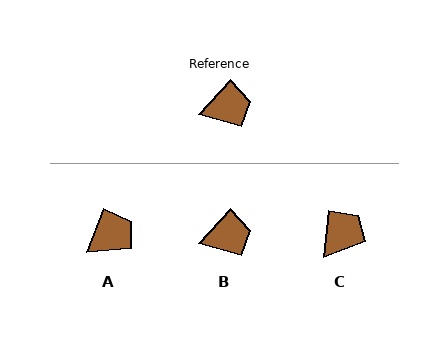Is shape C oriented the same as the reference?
No, it is off by about 37 degrees.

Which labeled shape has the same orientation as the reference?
B.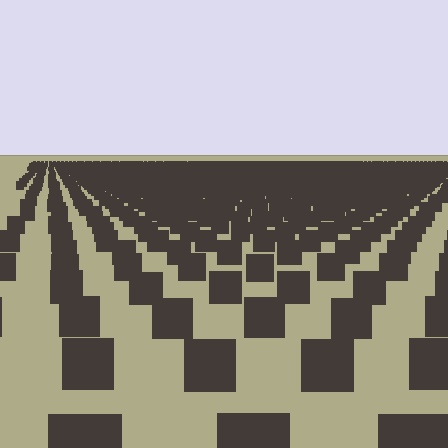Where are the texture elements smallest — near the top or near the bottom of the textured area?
Near the top.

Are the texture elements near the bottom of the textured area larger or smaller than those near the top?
Larger. Near the bottom, elements are closer to the viewer and appear at a bigger on-screen size.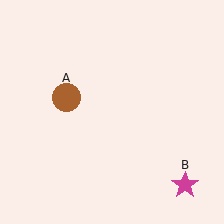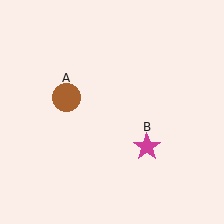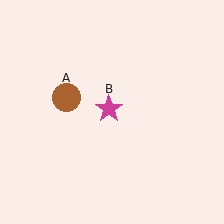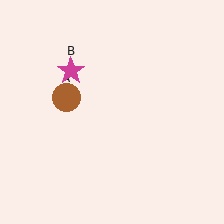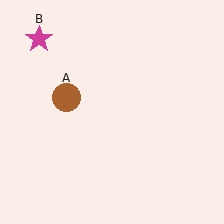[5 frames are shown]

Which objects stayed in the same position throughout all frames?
Brown circle (object A) remained stationary.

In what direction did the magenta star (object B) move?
The magenta star (object B) moved up and to the left.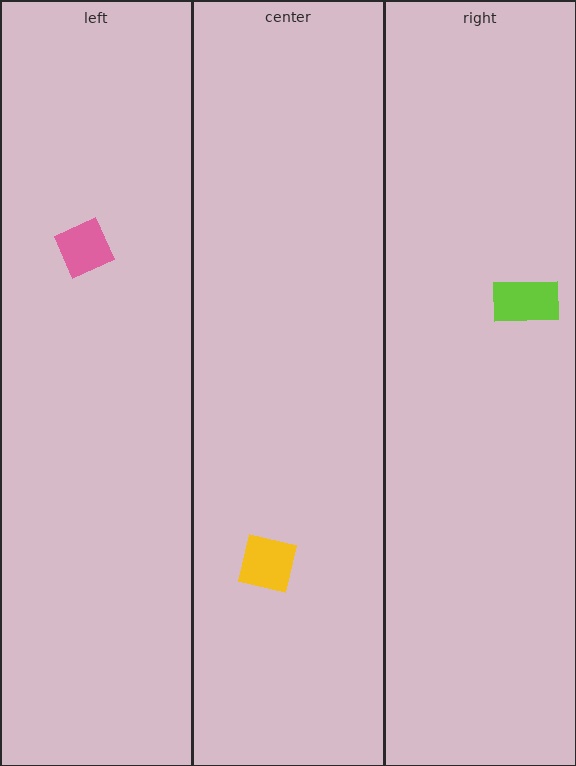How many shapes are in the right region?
1.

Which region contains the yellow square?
The center region.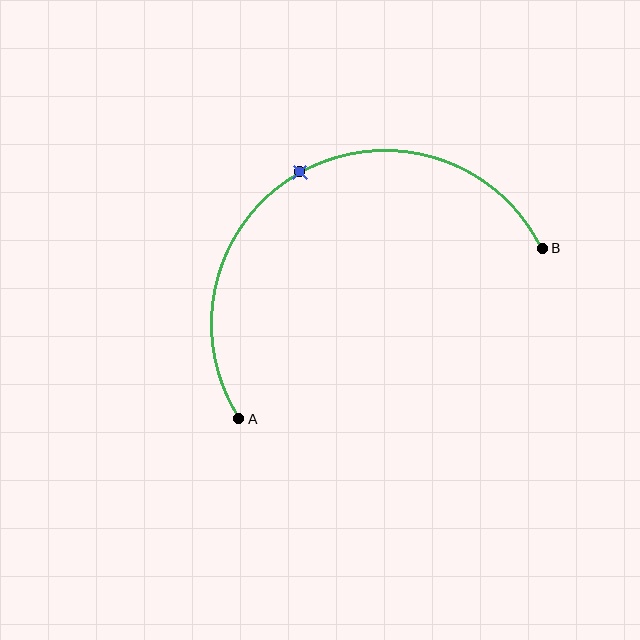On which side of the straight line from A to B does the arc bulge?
The arc bulges above the straight line connecting A and B.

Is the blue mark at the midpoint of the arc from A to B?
Yes. The blue mark lies on the arc at equal arc-length from both A and B — it is the arc midpoint.